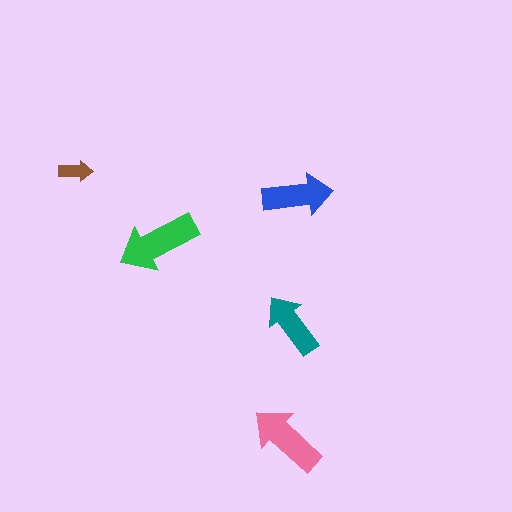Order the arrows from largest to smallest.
the green one, the pink one, the blue one, the teal one, the brown one.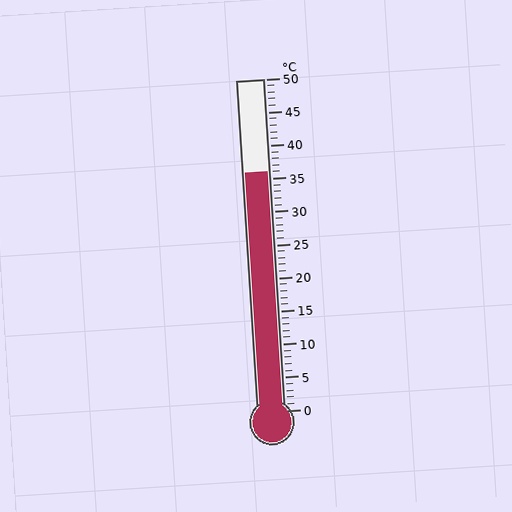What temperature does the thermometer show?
The thermometer shows approximately 36°C.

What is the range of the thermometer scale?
The thermometer scale ranges from 0°C to 50°C.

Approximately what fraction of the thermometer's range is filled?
The thermometer is filled to approximately 70% of its range.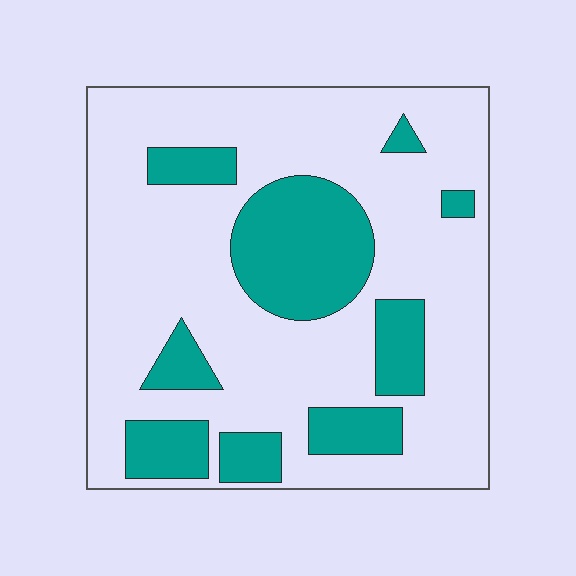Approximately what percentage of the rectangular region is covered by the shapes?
Approximately 25%.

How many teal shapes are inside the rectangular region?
9.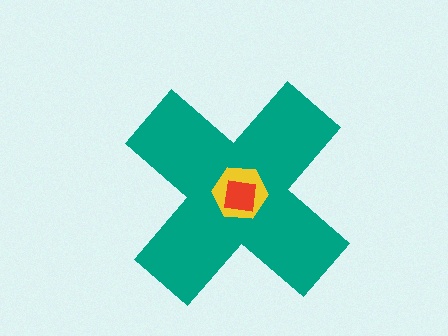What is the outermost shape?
The teal cross.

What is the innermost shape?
The red square.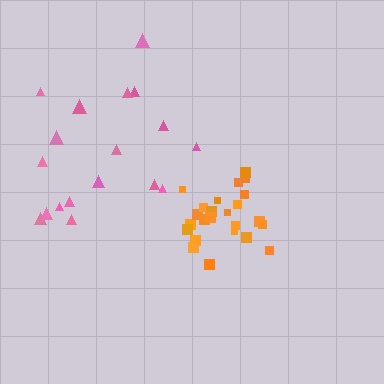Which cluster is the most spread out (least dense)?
Pink.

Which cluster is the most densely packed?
Orange.